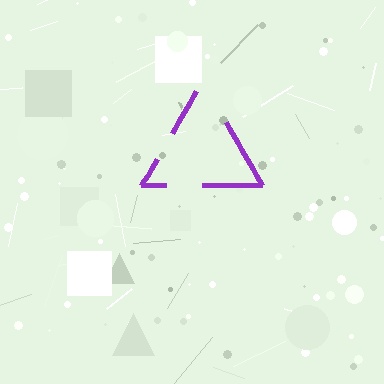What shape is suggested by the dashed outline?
The dashed outline suggests a triangle.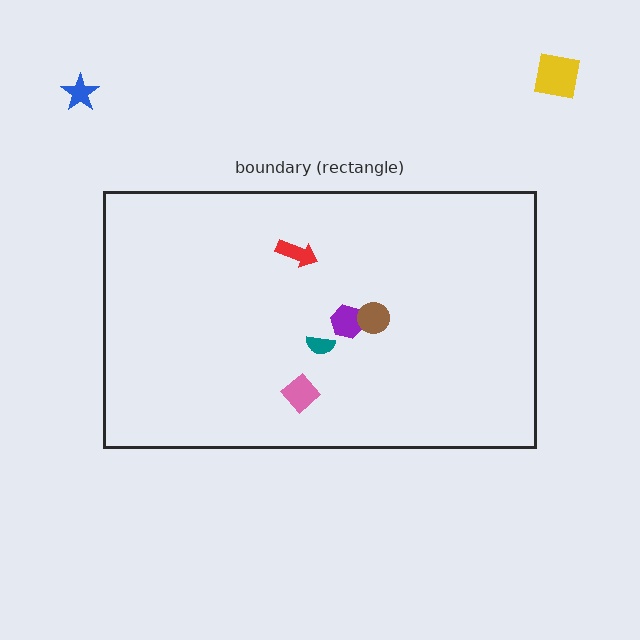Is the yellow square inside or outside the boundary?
Outside.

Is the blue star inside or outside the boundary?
Outside.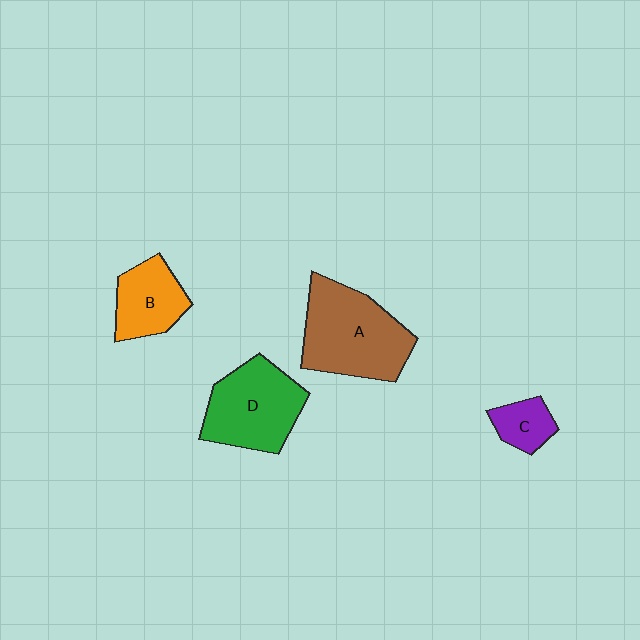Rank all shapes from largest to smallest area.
From largest to smallest: A (brown), D (green), B (orange), C (purple).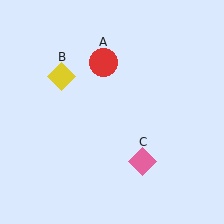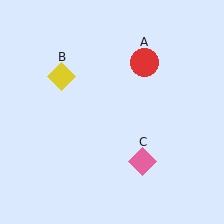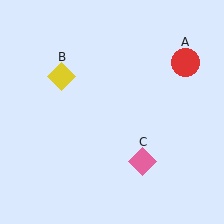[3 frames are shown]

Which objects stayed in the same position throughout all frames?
Yellow diamond (object B) and pink diamond (object C) remained stationary.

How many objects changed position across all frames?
1 object changed position: red circle (object A).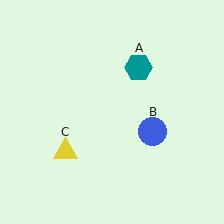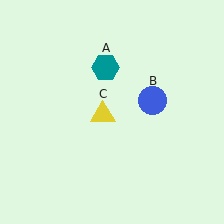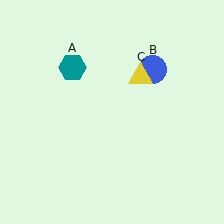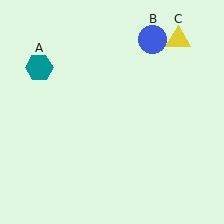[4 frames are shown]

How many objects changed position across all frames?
3 objects changed position: teal hexagon (object A), blue circle (object B), yellow triangle (object C).